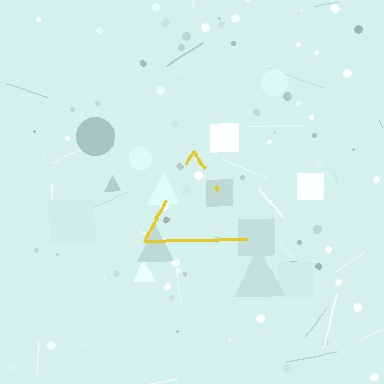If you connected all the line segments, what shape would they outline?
They would outline a triangle.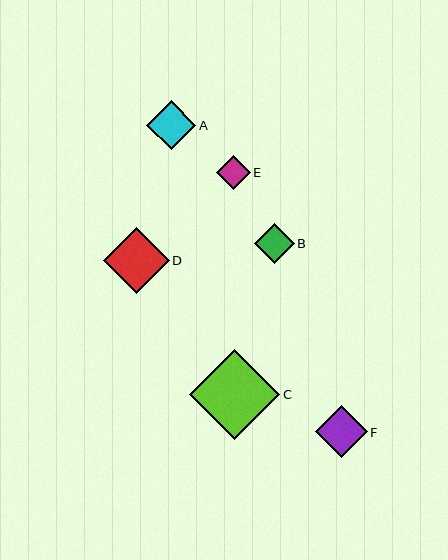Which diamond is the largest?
Diamond C is the largest with a size of approximately 90 pixels.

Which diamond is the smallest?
Diamond E is the smallest with a size of approximately 33 pixels.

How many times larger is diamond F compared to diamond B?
Diamond F is approximately 1.3 times the size of diamond B.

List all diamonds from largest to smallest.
From largest to smallest: C, D, F, A, B, E.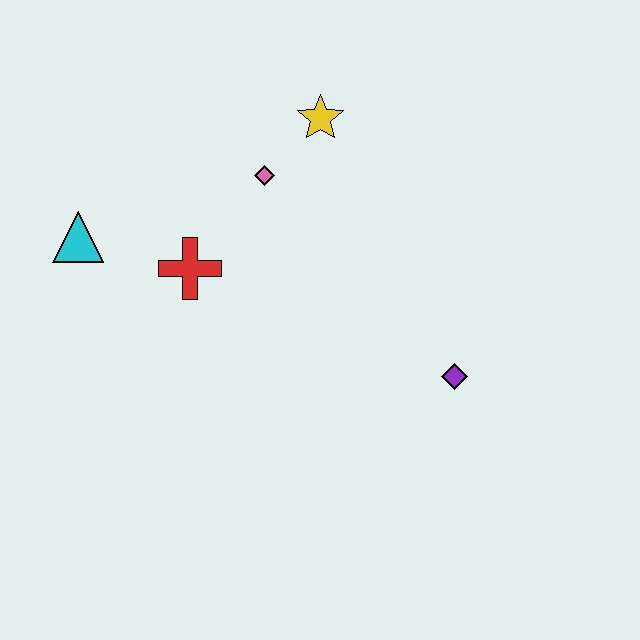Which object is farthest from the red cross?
The purple diamond is farthest from the red cross.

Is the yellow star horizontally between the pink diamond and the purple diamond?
Yes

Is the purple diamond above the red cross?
No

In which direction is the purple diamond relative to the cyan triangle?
The purple diamond is to the right of the cyan triangle.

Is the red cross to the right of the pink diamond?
No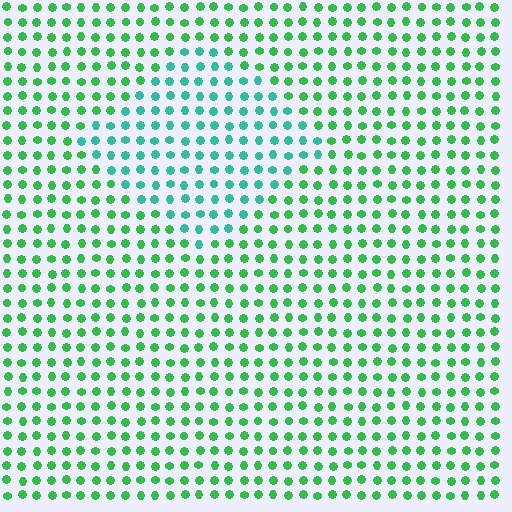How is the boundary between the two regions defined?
The boundary is defined purely by a slight shift in hue (about 39 degrees). Spacing, size, and orientation are identical on both sides.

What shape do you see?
I see a diamond.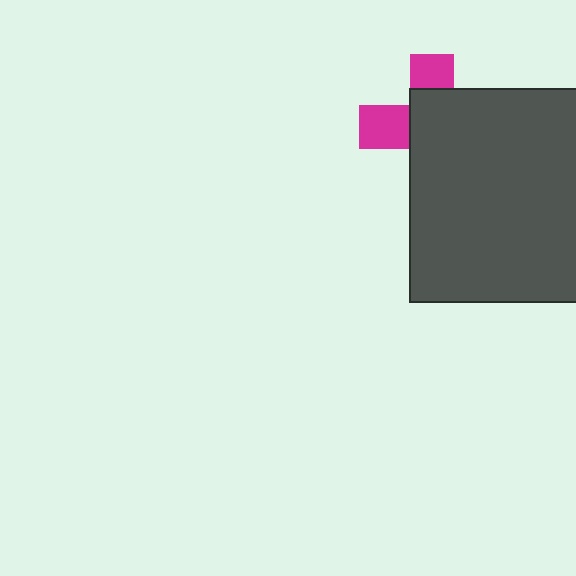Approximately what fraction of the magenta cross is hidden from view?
Roughly 66% of the magenta cross is hidden behind the dark gray rectangle.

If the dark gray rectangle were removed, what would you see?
You would see the complete magenta cross.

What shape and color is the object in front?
The object in front is a dark gray rectangle.